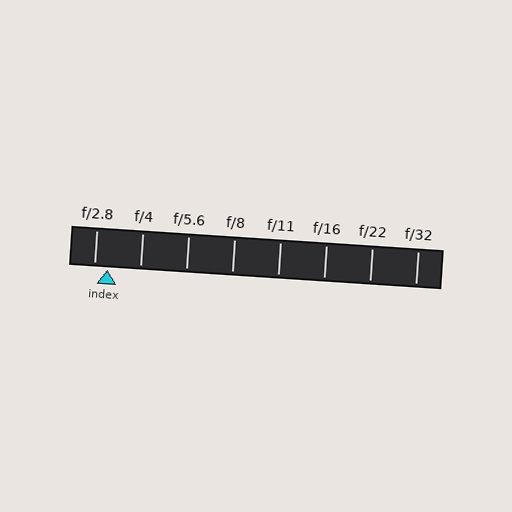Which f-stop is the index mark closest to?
The index mark is closest to f/2.8.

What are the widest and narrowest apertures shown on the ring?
The widest aperture shown is f/2.8 and the narrowest is f/32.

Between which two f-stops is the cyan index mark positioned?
The index mark is between f/2.8 and f/4.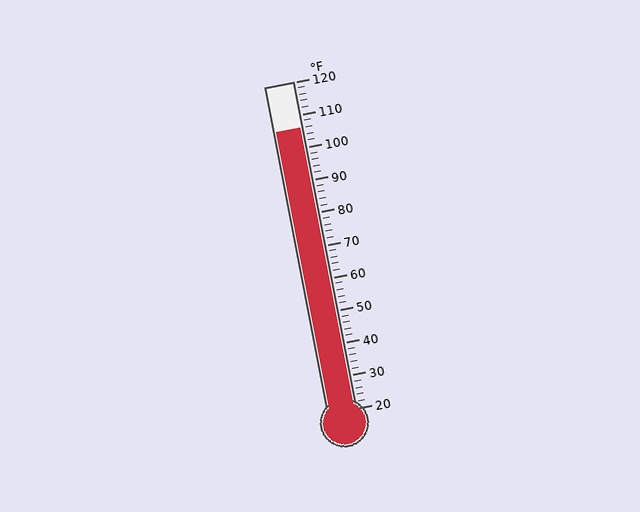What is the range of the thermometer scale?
The thermometer scale ranges from 20°F to 120°F.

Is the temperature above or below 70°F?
The temperature is above 70°F.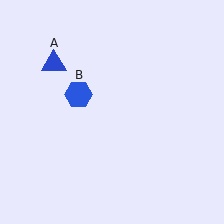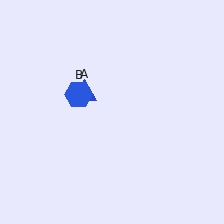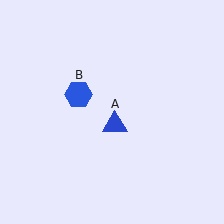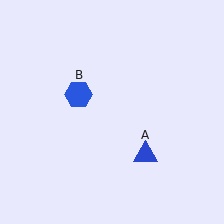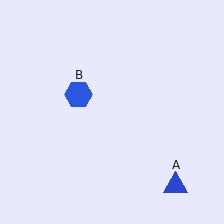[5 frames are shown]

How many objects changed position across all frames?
1 object changed position: blue triangle (object A).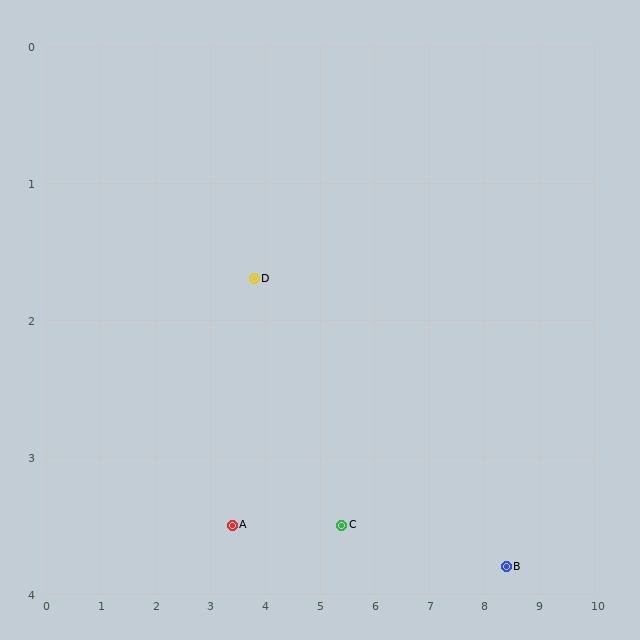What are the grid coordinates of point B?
Point B is at approximately (8.4, 3.8).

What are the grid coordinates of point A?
Point A is at approximately (3.4, 3.5).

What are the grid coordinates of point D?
Point D is at approximately (3.8, 1.7).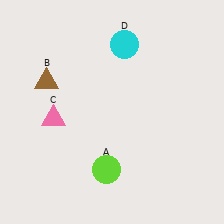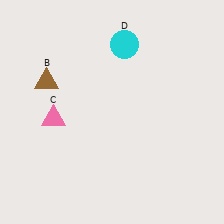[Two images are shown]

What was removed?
The lime circle (A) was removed in Image 2.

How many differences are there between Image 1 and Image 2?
There is 1 difference between the two images.